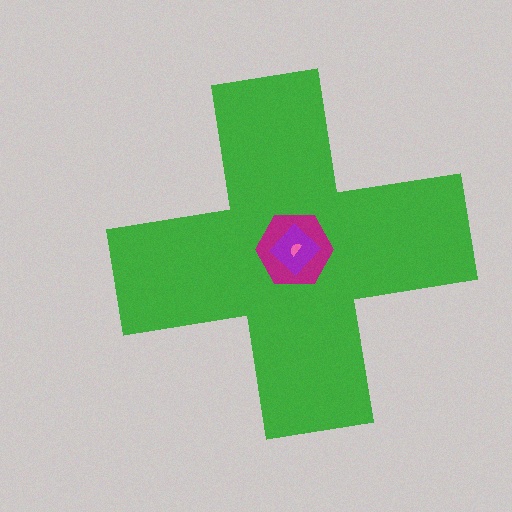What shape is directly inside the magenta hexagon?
The purple diamond.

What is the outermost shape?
The green cross.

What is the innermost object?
The pink semicircle.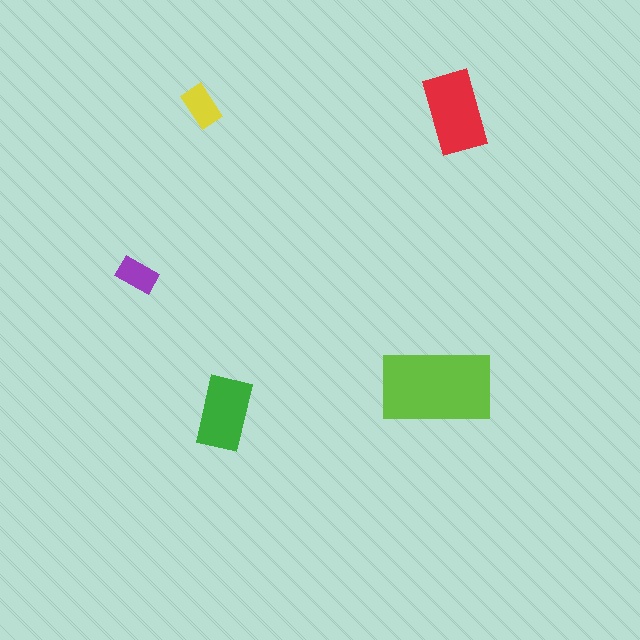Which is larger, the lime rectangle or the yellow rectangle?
The lime one.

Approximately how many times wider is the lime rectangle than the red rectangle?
About 1.5 times wider.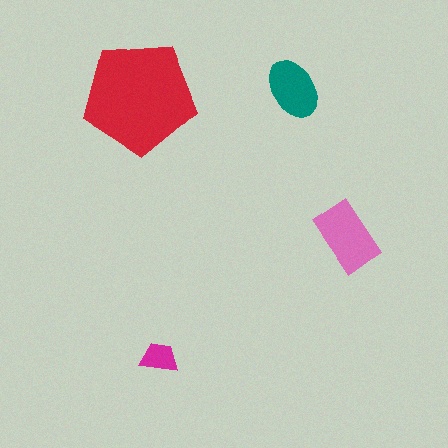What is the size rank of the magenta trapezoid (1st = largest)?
4th.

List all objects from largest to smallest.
The red pentagon, the pink rectangle, the teal ellipse, the magenta trapezoid.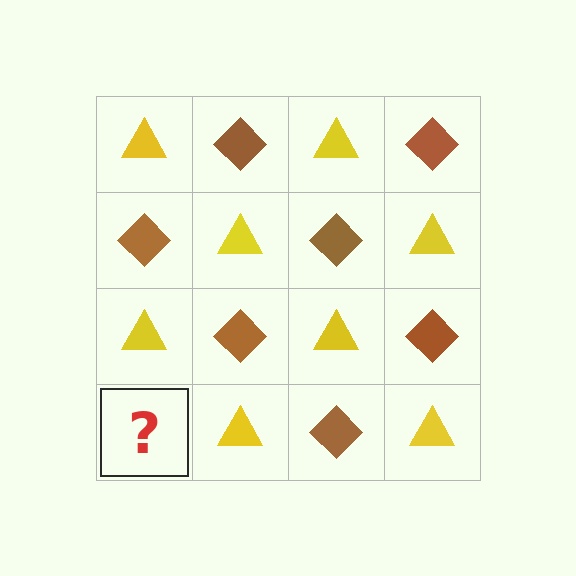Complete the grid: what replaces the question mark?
The question mark should be replaced with a brown diamond.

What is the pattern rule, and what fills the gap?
The rule is that it alternates yellow triangle and brown diamond in a checkerboard pattern. The gap should be filled with a brown diamond.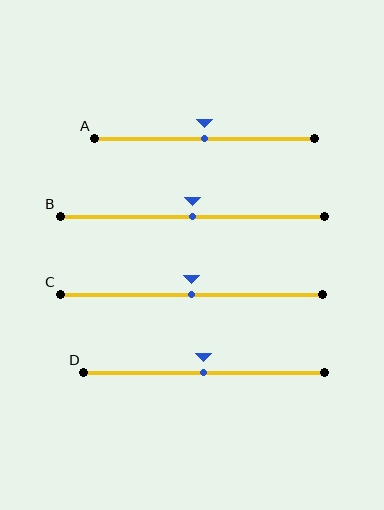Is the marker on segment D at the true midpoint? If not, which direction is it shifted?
Yes, the marker on segment D is at the true midpoint.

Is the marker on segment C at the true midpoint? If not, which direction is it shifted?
Yes, the marker on segment C is at the true midpoint.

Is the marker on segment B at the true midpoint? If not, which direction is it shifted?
Yes, the marker on segment B is at the true midpoint.